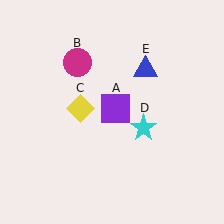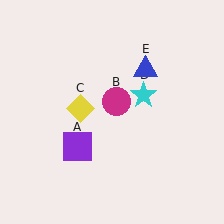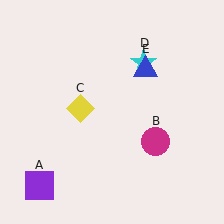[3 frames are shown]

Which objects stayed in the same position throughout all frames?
Yellow diamond (object C) and blue triangle (object E) remained stationary.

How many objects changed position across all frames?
3 objects changed position: purple square (object A), magenta circle (object B), cyan star (object D).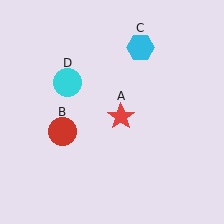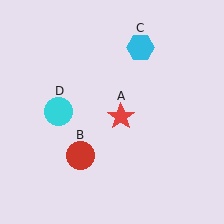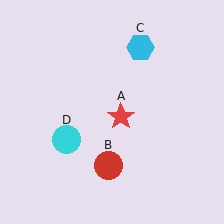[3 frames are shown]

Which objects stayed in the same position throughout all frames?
Red star (object A) and cyan hexagon (object C) remained stationary.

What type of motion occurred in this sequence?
The red circle (object B), cyan circle (object D) rotated counterclockwise around the center of the scene.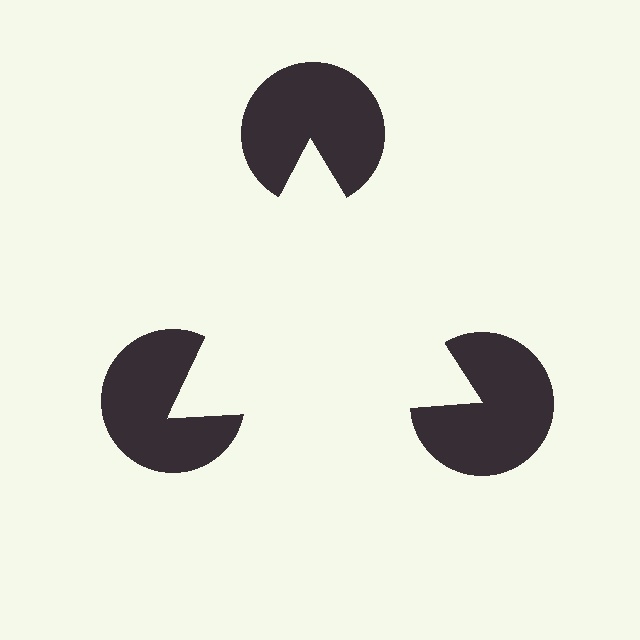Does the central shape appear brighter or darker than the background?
It typically appears slightly brighter than the background, even though no actual brightness change is drawn.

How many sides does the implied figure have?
3 sides.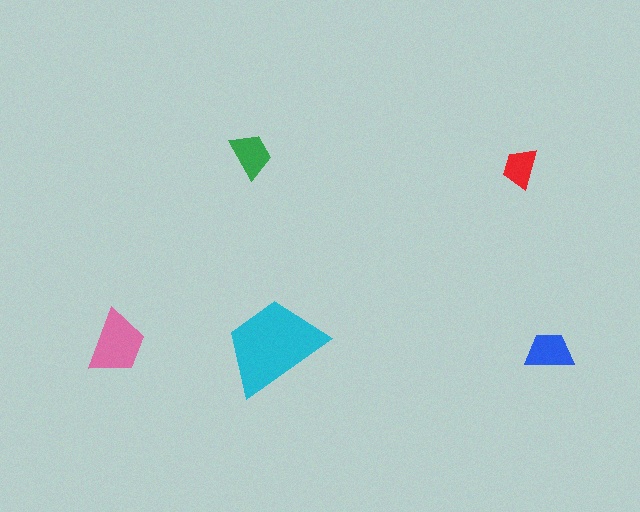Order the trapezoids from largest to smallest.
the cyan one, the pink one, the blue one, the green one, the red one.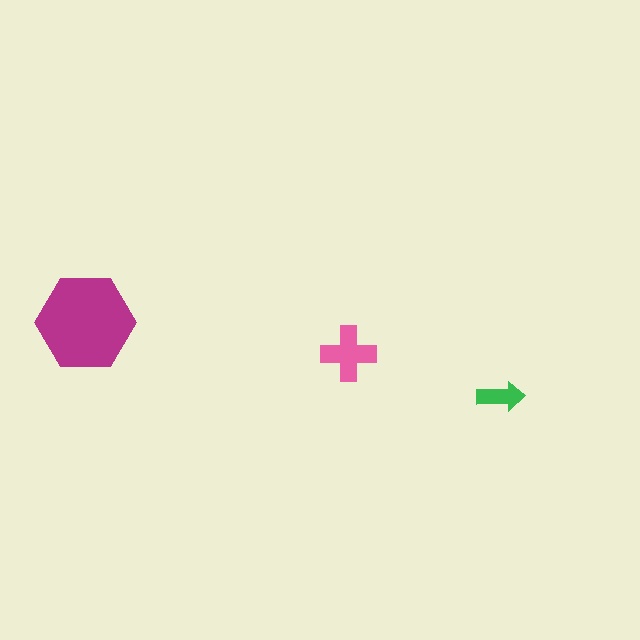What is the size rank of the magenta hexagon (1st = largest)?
1st.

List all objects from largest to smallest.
The magenta hexagon, the pink cross, the green arrow.